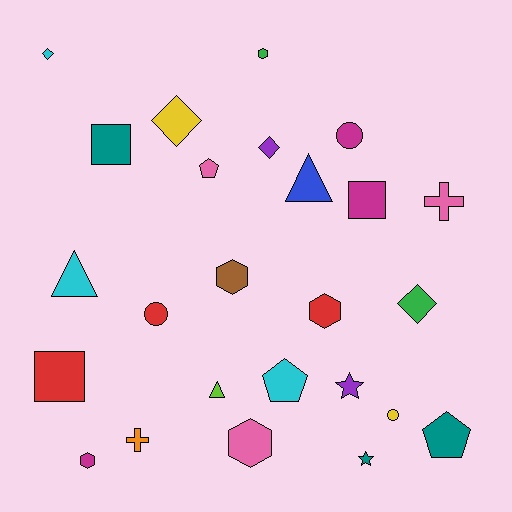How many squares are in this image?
There are 3 squares.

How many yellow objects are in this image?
There are 2 yellow objects.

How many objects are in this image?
There are 25 objects.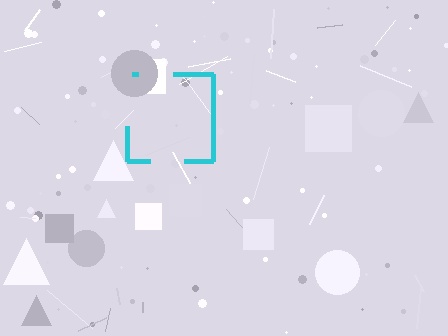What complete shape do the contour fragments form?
The contour fragments form a square.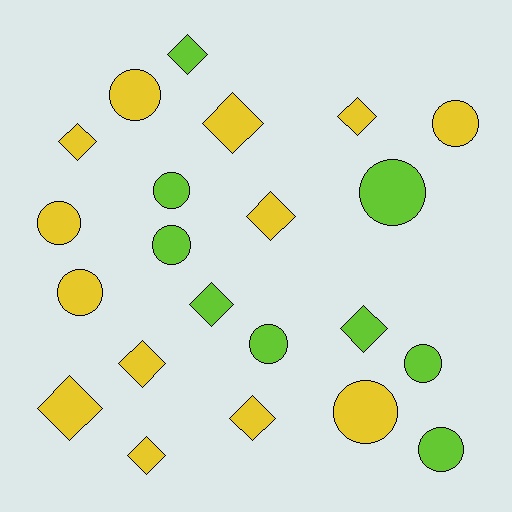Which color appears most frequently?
Yellow, with 13 objects.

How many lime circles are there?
There are 6 lime circles.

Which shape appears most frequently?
Diamond, with 11 objects.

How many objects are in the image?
There are 22 objects.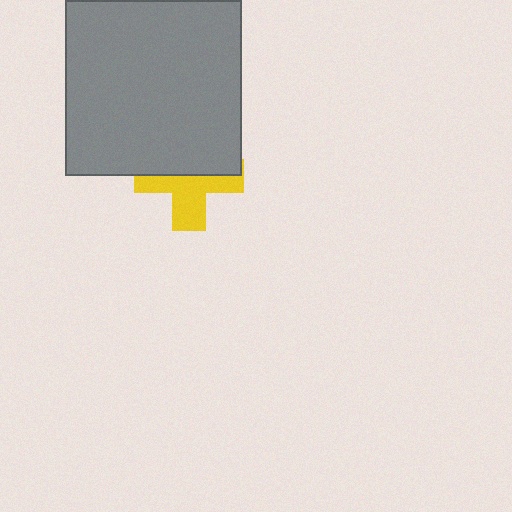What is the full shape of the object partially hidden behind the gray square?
The partially hidden object is a yellow cross.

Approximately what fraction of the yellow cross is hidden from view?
Roughly 48% of the yellow cross is hidden behind the gray square.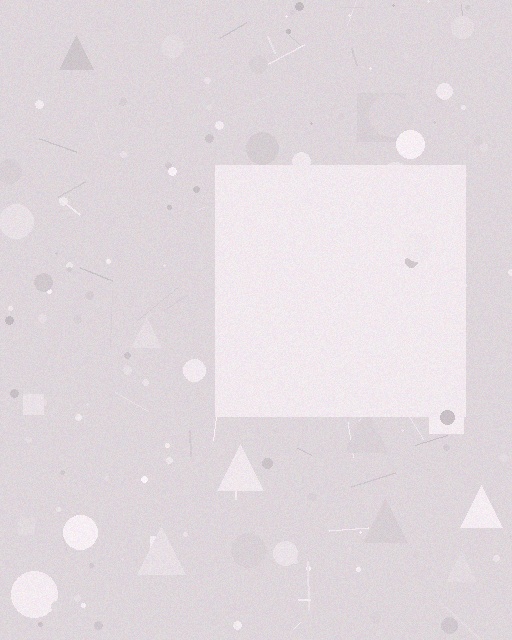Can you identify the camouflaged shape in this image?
The camouflaged shape is a square.